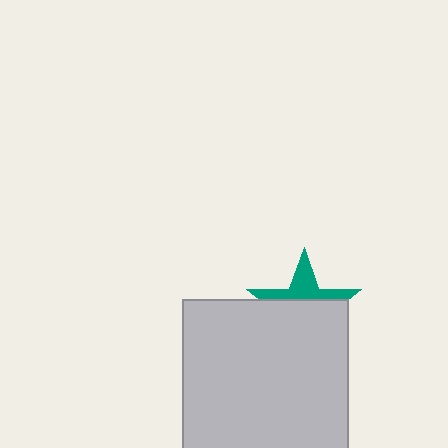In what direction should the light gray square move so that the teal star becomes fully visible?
The light gray square should move down. That is the shortest direction to clear the overlap and leave the teal star fully visible.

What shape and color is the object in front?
The object in front is a light gray square.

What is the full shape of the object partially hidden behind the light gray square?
The partially hidden object is a teal star.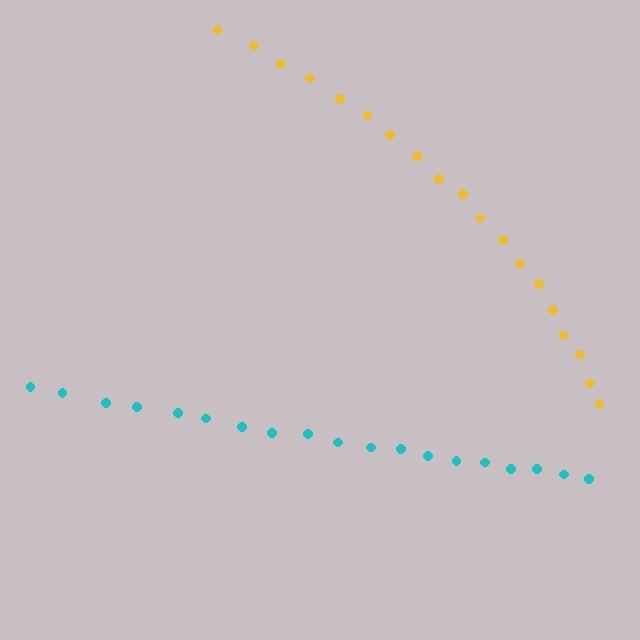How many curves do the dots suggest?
There are 2 distinct paths.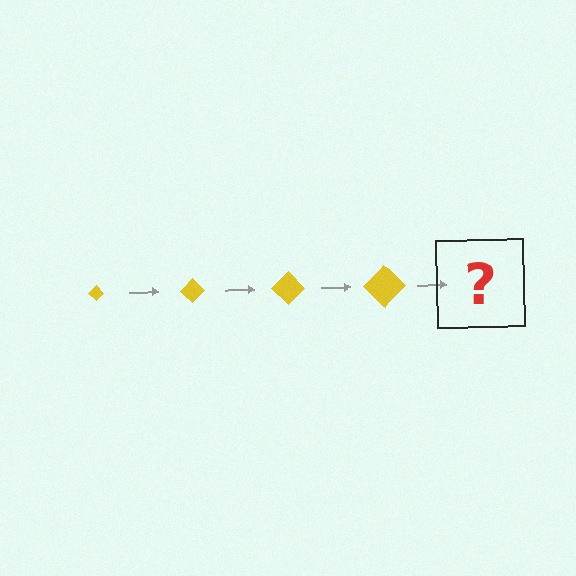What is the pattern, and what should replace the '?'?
The pattern is that the diamond gets progressively larger each step. The '?' should be a yellow diamond, larger than the previous one.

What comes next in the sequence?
The next element should be a yellow diamond, larger than the previous one.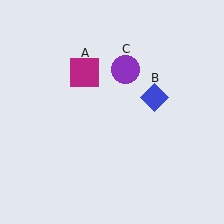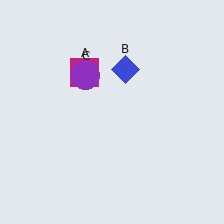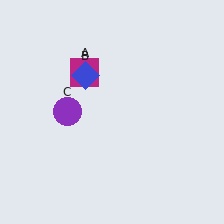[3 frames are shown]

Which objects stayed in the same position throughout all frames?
Magenta square (object A) remained stationary.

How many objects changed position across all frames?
2 objects changed position: blue diamond (object B), purple circle (object C).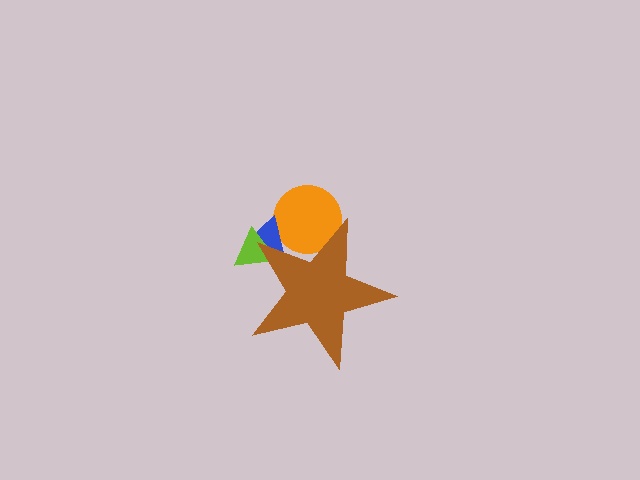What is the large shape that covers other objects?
A brown star.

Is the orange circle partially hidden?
Yes, the orange circle is partially hidden behind the brown star.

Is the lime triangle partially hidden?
Yes, the lime triangle is partially hidden behind the brown star.